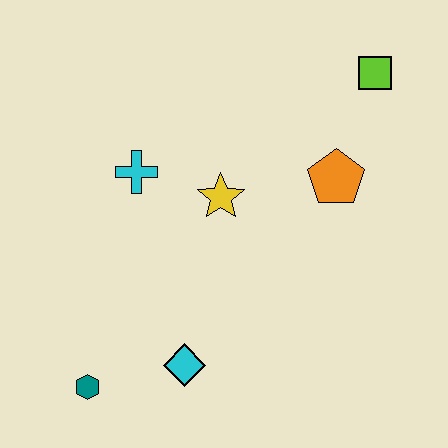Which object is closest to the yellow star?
The cyan cross is closest to the yellow star.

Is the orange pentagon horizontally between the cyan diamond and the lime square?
Yes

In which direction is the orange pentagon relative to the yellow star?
The orange pentagon is to the right of the yellow star.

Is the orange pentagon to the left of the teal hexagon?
No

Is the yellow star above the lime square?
No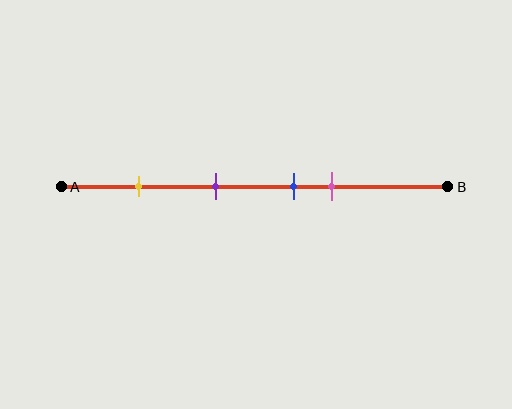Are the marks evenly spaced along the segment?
No, the marks are not evenly spaced.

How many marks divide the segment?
There are 4 marks dividing the segment.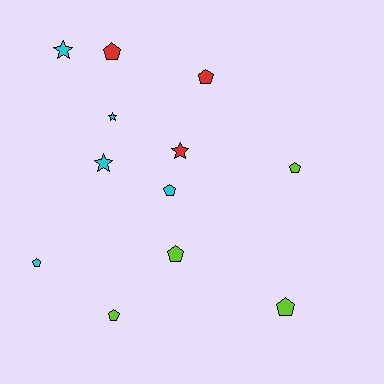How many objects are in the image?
There are 12 objects.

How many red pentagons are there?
There are 2 red pentagons.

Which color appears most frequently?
Cyan, with 5 objects.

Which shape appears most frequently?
Pentagon, with 8 objects.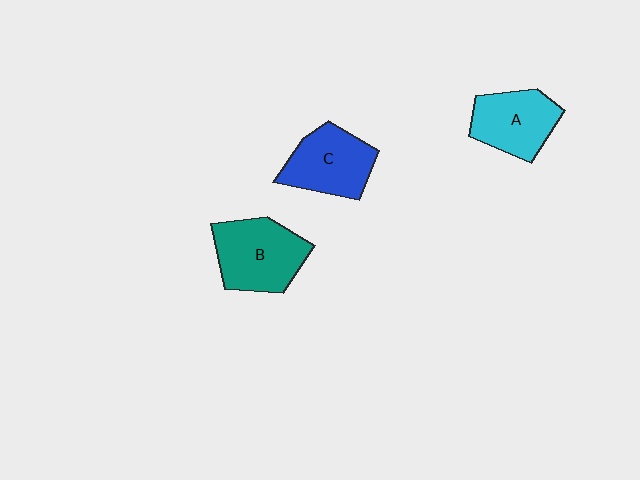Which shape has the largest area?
Shape B (teal).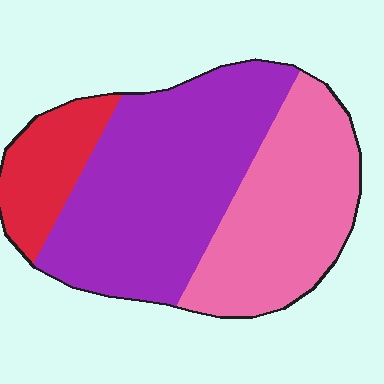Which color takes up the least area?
Red, at roughly 15%.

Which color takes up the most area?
Purple, at roughly 50%.